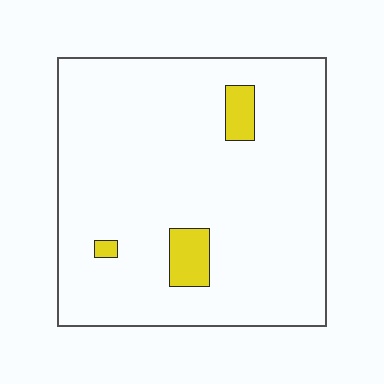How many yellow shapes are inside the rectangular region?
3.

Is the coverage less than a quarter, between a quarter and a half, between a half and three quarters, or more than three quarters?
Less than a quarter.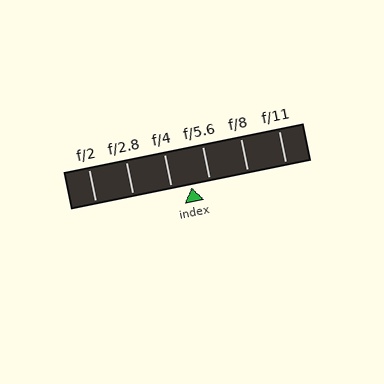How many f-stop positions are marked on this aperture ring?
There are 6 f-stop positions marked.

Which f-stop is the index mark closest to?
The index mark is closest to f/5.6.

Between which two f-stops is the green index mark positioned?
The index mark is between f/4 and f/5.6.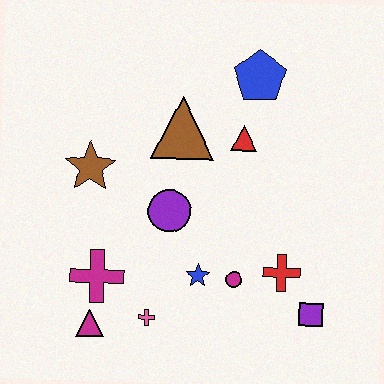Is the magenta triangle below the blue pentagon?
Yes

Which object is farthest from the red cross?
The brown star is farthest from the red cross.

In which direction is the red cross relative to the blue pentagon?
The red cross is below the blue pentagon.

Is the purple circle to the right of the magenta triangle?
Yes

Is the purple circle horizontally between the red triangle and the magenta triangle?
Yes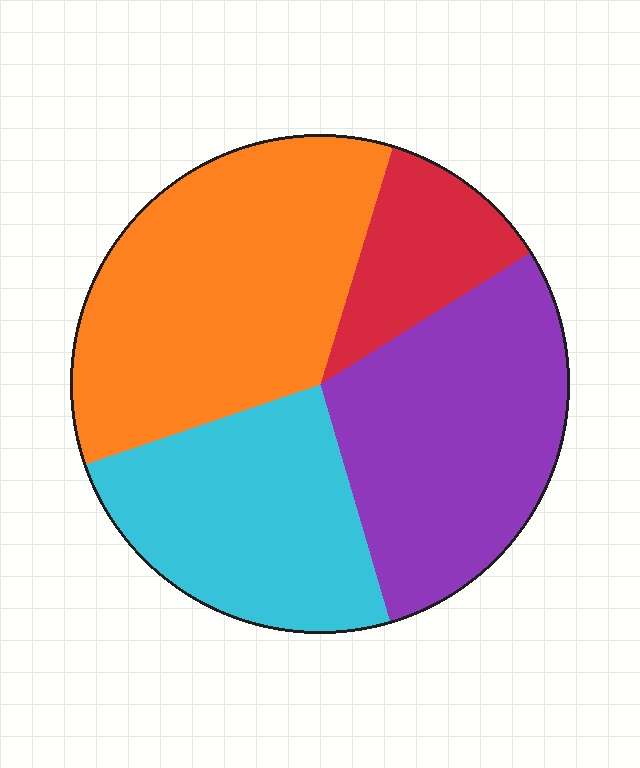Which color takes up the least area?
Red, at roughly 10%.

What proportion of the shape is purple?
Purple covers about 30% of the shape.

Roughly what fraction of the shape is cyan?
Cyan covers 24% of the shape.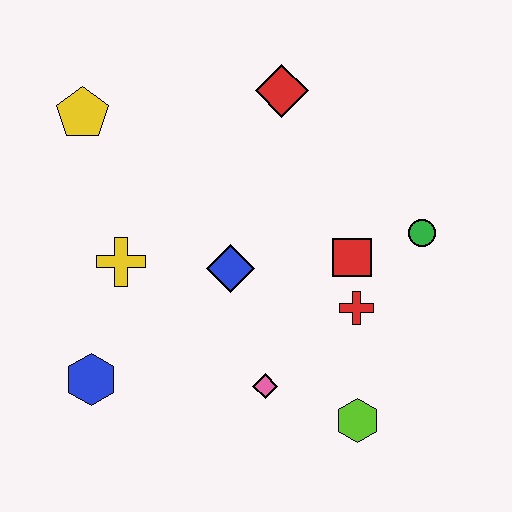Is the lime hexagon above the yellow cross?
No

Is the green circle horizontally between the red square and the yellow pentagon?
No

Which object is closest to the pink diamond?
The lime hexagon is closest to the pink diamond.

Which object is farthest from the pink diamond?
The yellow pentagon is farthest from the pink diamond.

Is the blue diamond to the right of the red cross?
No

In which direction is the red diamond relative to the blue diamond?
The red diamond is above the blue diamond.